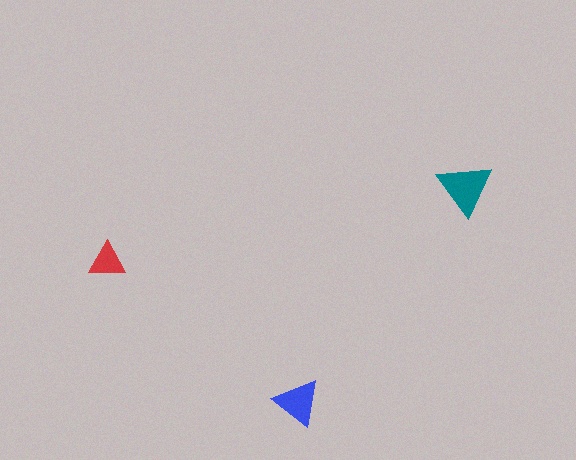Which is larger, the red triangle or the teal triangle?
The teal one.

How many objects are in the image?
There are 3 objects in the image.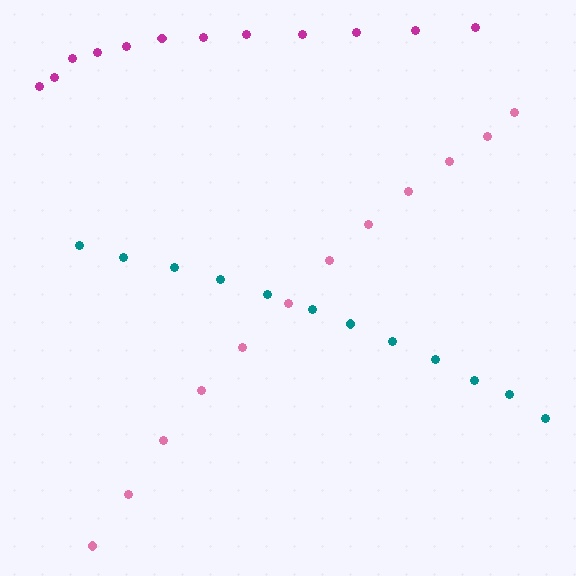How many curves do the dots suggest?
There are 3 distinct paths.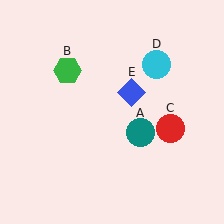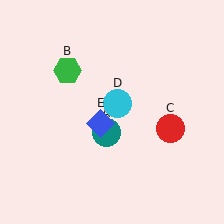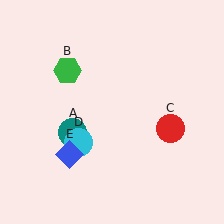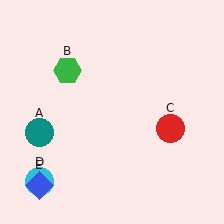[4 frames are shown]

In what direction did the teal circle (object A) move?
The teal circle (object A) moved left.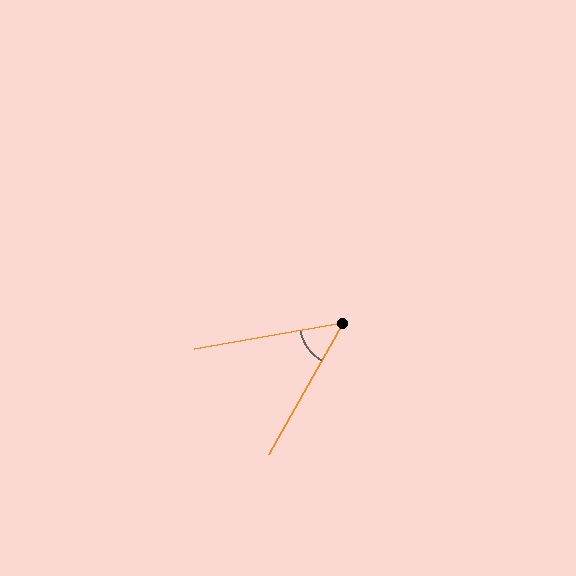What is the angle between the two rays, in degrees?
Approximately 51 degrees.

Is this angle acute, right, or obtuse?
It is acute.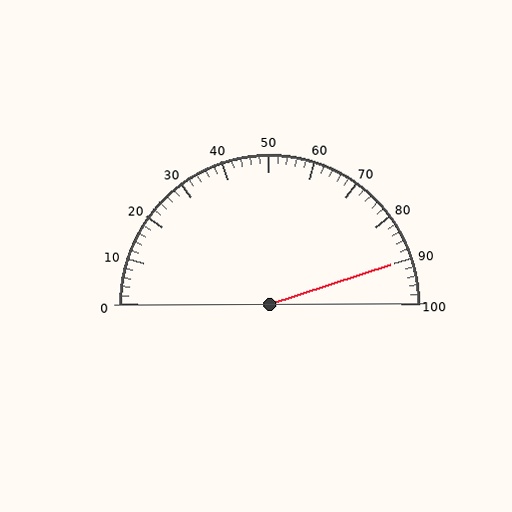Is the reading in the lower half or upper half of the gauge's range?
The reading is in the upper half of the range (0 to 100).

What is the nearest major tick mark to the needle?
The nearest major tick mark is 90.